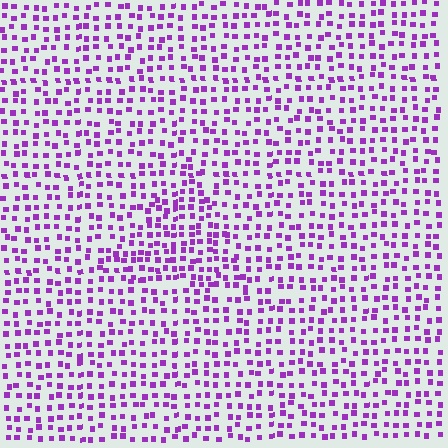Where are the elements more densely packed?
The elements are more densely packed inside the triangle boundary.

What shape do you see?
I see a triangle.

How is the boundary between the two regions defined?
The boundary is defined by a change in element density (approximately 1.5x ratio). All elements are the same color, size, and shape.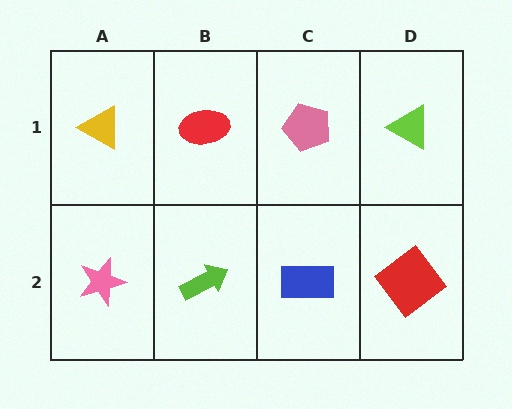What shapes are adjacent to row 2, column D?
A lime triangle (row 1, column D), a blue rectangle (row 2, column C).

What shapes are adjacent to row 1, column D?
A red diamond (row 2, column D), a pink pentagon (row 1, column C).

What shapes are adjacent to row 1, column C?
A blue rectangle (row 2, column C), a red ellipse (row 1, column B), a lime triangle (row 1, column D).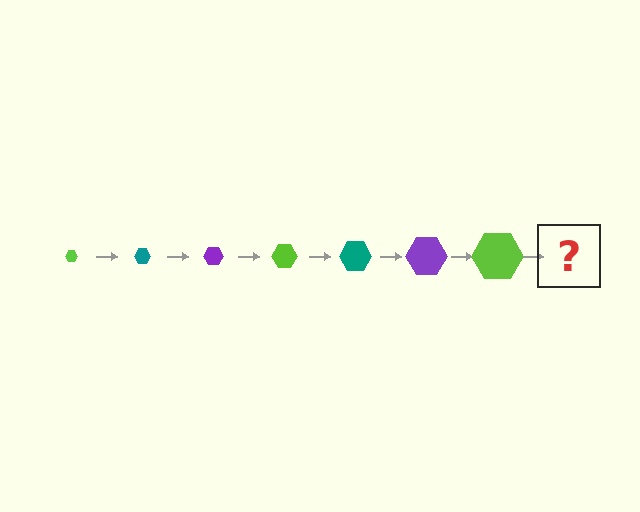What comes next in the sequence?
The next element should be a teal hexagon, larger than the previous one.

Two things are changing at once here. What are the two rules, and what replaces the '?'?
The two rules are that the hexagon grows larger each step and the color cycles through lime, teal, and purple. The '?' should be a teal hexagon, larger than the previous one.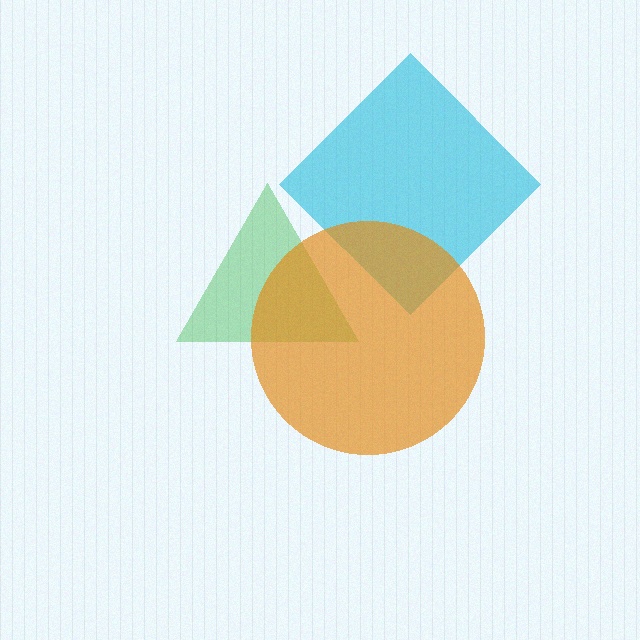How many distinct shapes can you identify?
There are 3 distinct shapes: a cyan diamond, a green triangle, an orange circle.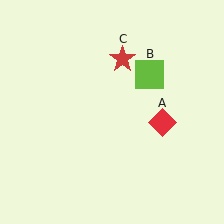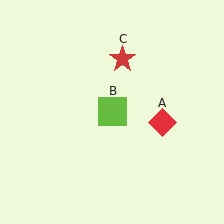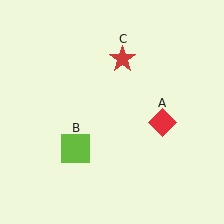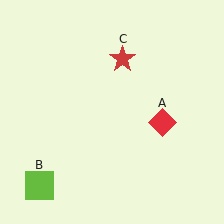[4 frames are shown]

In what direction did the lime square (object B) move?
The lime square (object B) moved down and to the left.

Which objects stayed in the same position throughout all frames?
Red diamond (object A) and red star (object C) remained stationary.